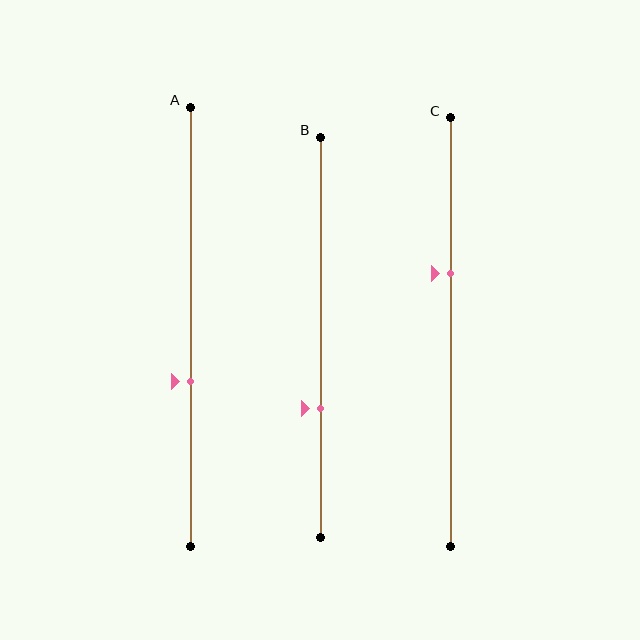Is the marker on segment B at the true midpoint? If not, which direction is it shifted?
No, the marker on segment B is shifted downward by about 18% of the segment length.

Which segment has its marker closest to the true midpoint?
Segment A has its marker closest to the true midpoint.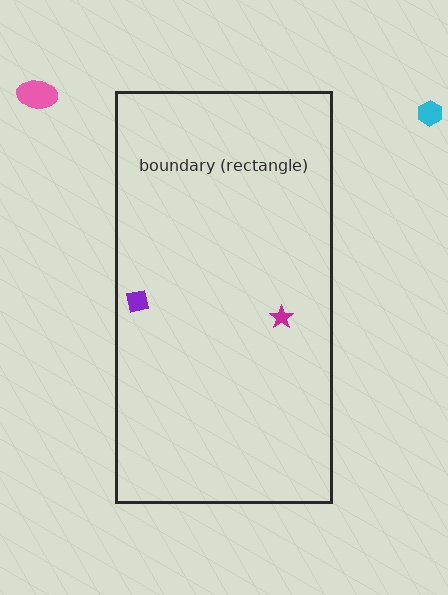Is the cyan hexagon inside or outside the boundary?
Outside.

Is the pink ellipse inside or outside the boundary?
Outside.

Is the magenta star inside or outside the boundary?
Inside.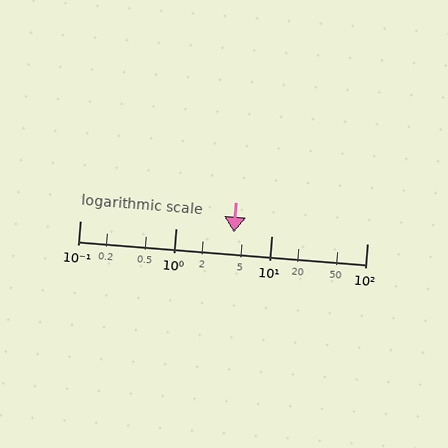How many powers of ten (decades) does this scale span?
The scale spans 3 decades, from 0.1 to 100.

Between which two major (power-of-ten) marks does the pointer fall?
The pointer is between 1 and 10.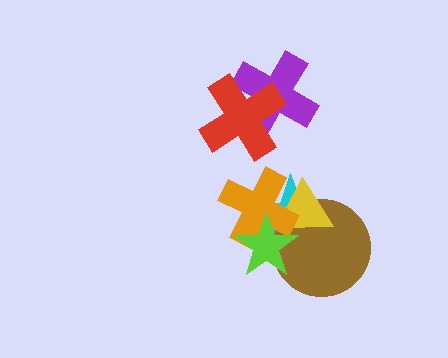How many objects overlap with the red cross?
1 object overlaps with the red cross.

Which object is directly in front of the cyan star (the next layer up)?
The brown circle is directly in front of the cyan star.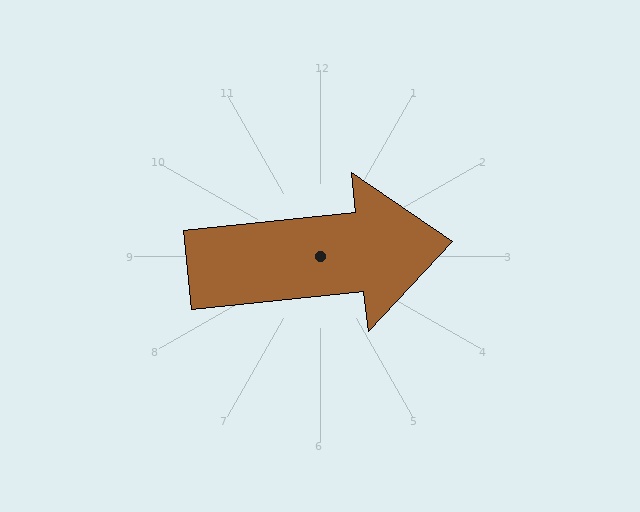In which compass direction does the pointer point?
East.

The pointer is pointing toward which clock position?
Roughly 3 o'clock.